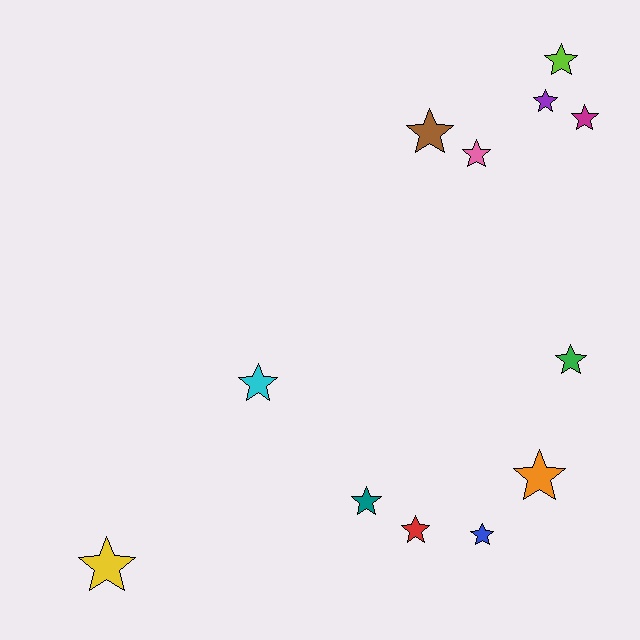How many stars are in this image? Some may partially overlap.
There are 12 stars.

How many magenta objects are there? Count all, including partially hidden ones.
There is 1 magenta object.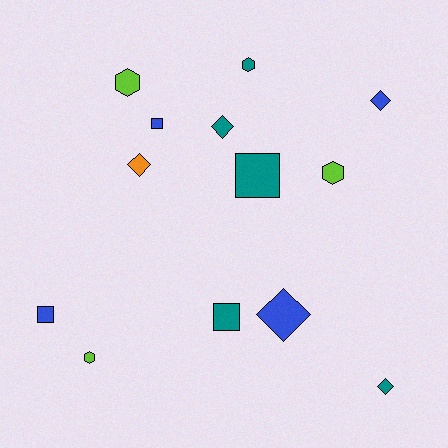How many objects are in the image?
There are 13 objects.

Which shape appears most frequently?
Diamond, with 5 objects.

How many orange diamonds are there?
There is 1 orange diamond.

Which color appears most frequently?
Teal, with 5 objects.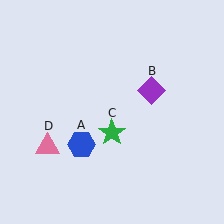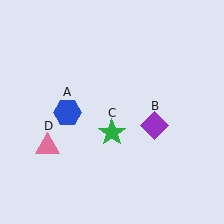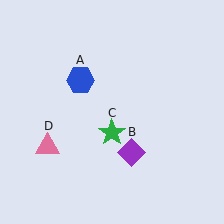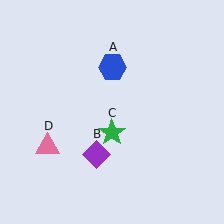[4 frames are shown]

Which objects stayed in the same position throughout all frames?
Green star (object C) and pink triangle (object D) remained stationary.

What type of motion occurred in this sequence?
The blue hexagon (object A), purple diamond (object B) rotated clockwise around the center of the scene.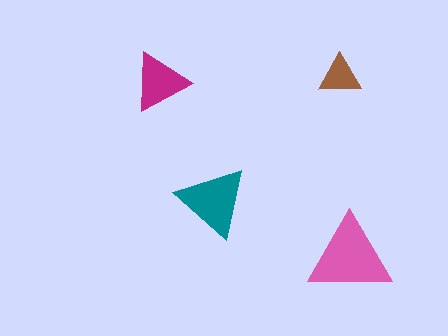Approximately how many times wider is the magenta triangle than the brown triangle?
About 1.5 times wider.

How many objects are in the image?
There are 4 objects in the image.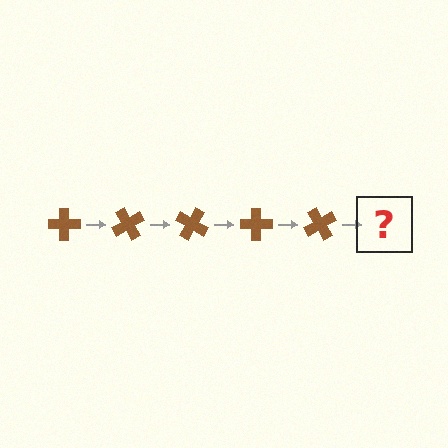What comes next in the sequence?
The next element should be a brown cross rotated 300 degrees.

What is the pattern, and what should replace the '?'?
The pattern is that the cross rotates 60 degrees each step. The '?' should be a brown cross rotated 300 degrees.